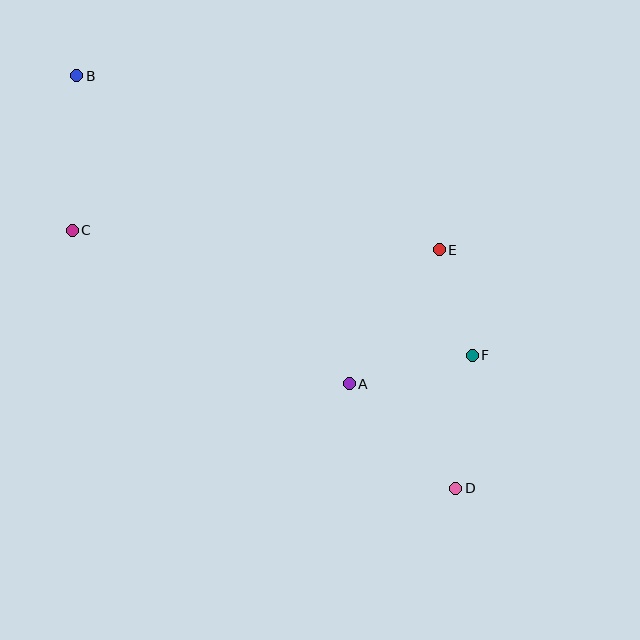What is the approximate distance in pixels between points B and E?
The distance between B and E is approximately 402 pixels.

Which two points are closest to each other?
Points E and F are closest to each other.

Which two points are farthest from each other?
Points B and D are farthest from each other.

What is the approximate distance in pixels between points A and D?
The distance between A and D is approximately 149 pixels.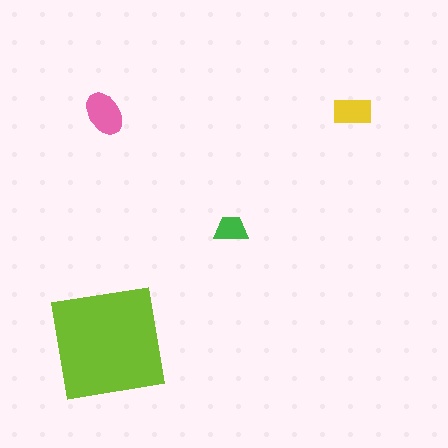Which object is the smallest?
The green trapezoid.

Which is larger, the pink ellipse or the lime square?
The lime square.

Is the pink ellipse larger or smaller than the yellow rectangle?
Larger.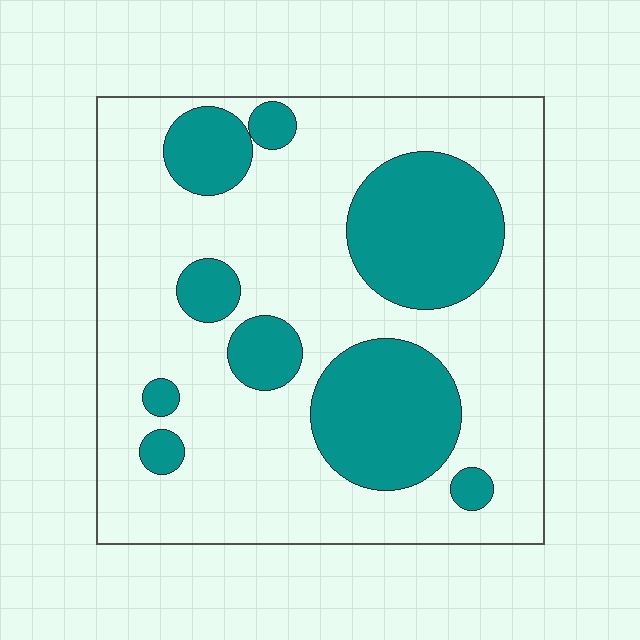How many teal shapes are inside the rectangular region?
9.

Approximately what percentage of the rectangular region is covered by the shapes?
Approximately 30%.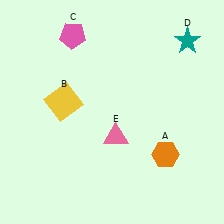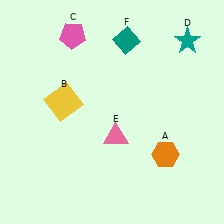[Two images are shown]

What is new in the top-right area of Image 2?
A teal diamond (F) was added in the top-right area of Image 2.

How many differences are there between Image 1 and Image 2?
There is 1 difference between the two images.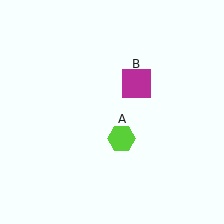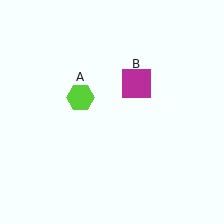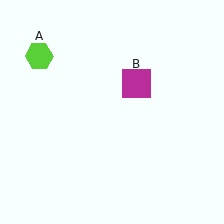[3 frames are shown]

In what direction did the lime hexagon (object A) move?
The lime hexagon (object A) moved up and to the left.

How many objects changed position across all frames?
1 object changed position: lime hexagon (object A).